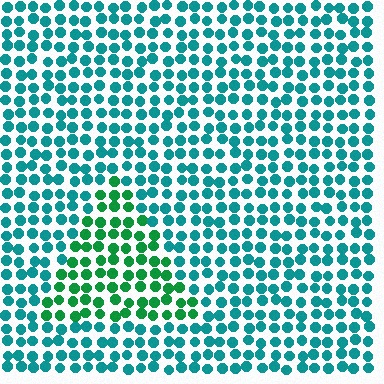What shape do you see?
I see a triangle.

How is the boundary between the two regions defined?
The boundary is defined purely by a slight shift in hue (about 39 degrees). Spacing, size, and orientation are identical on both sides.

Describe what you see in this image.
The image is filled with small teal elements in a uniform arrangement. A triangle-shaped region is visible where the elements are tinted to a slightly different hue, forming a subtle color boundary.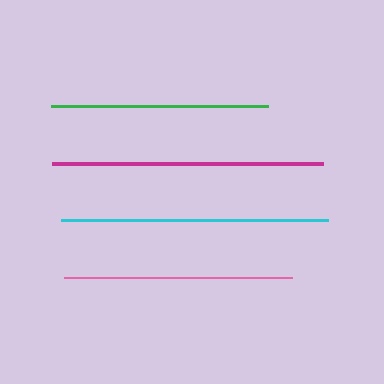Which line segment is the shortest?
The green line is the shortest at approximately 217 pixels.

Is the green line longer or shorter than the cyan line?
The cyan line is longer than the green line.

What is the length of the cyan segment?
The cyan segment is approximately 267 pixels long.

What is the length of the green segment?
The green segment is approximately 217 pixels long.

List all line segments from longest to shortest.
From longest to shortest: magenta, cyan, pink, green.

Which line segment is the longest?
The magenta line is the longest at approximately 271 pixels.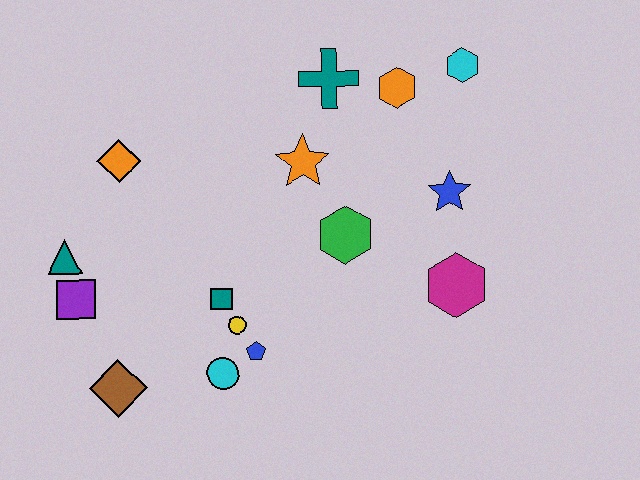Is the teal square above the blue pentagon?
Yes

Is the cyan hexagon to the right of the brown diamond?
Yes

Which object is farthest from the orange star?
The brown diamond is farthest from the orange star.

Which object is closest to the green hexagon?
The orange star is closest to the green hexagon.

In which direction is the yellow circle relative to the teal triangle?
The yellow circle is to the right of the teal triangle.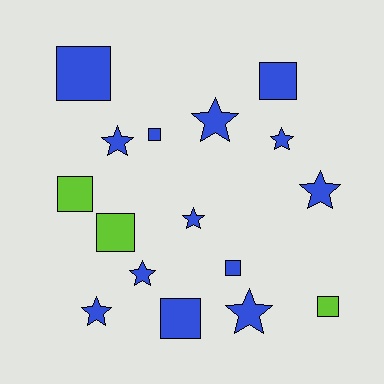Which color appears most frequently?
Blue, with 13 objects.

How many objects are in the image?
There are 16 objects.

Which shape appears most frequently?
Star, with 8 objects.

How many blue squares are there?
There are 5 blue squares.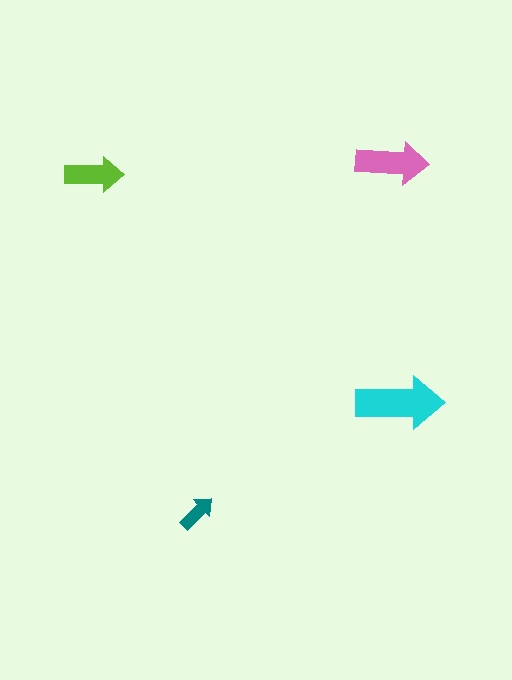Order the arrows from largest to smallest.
the cyan one, the pink one, the lime one, the teal one.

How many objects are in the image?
There are 4 objects in the image.